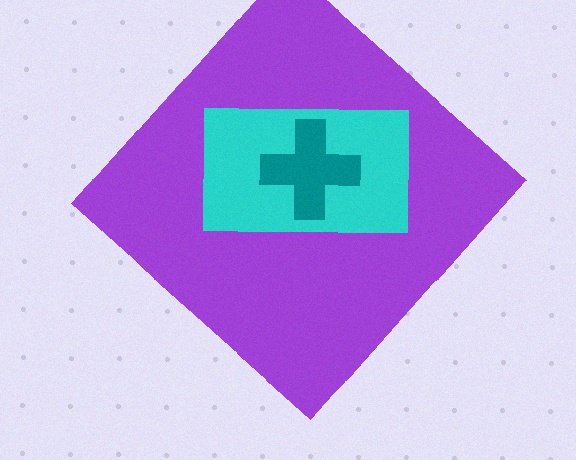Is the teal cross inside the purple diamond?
Yes.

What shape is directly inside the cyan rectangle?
The teal cross.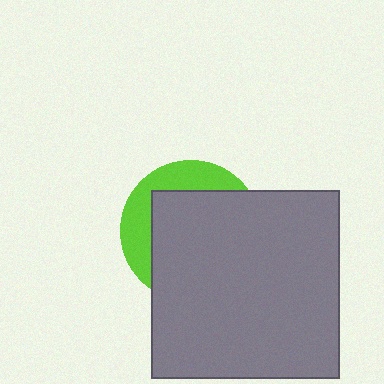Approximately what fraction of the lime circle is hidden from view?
Roughly 70% of the lime circle is hidden behind the gray square.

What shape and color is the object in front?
The object in front is a gray square.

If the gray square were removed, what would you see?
You would see the complete lime circle.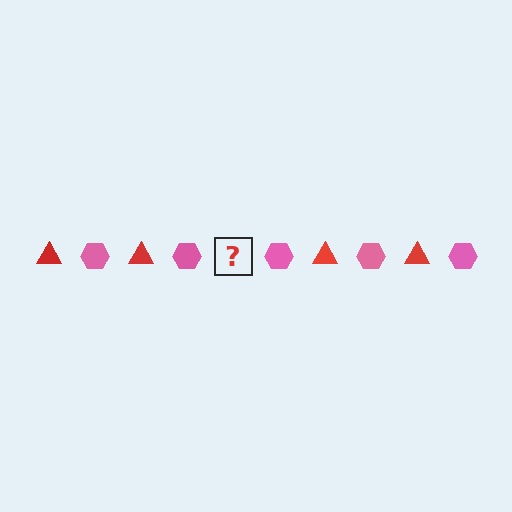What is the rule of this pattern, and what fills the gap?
The rule is that the pattern alternates between red triangle and pink hexagon. The gap should be filled with a red triangle.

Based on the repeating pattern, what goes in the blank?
The blank should be a red triangle.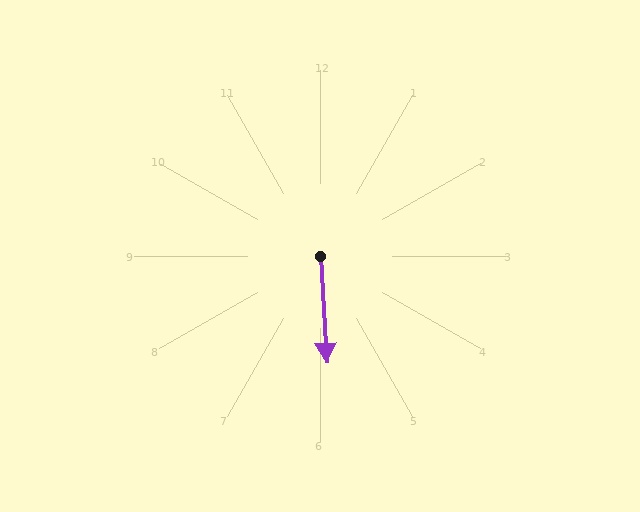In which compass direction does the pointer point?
South.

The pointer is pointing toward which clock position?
Roughly 6 o'clock.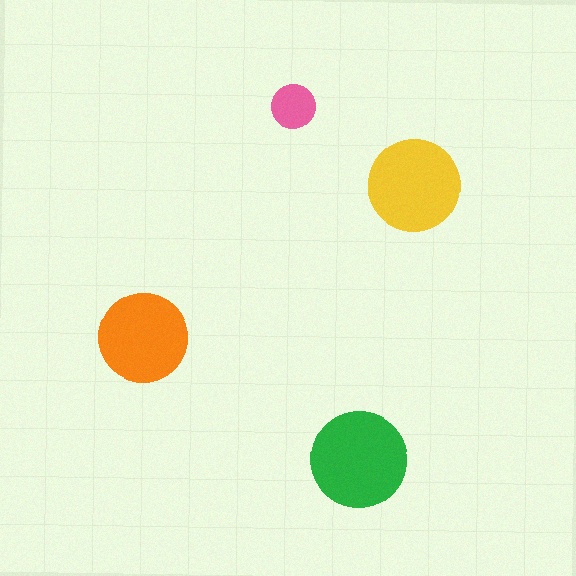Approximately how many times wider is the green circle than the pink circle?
About 2 times wider.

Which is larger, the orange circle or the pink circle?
The orange one.